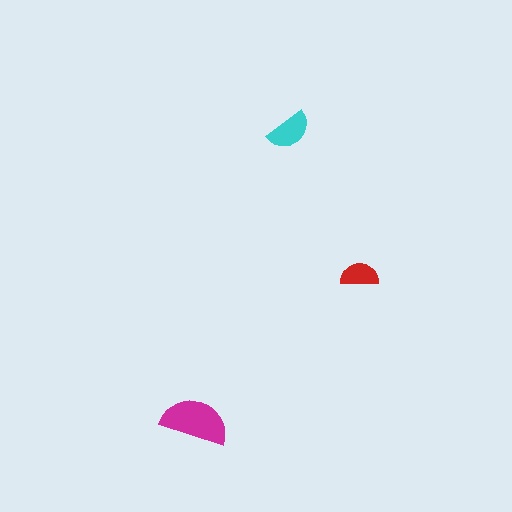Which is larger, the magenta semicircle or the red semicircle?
The magenta one.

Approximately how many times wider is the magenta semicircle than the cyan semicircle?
About 1.5 times wider.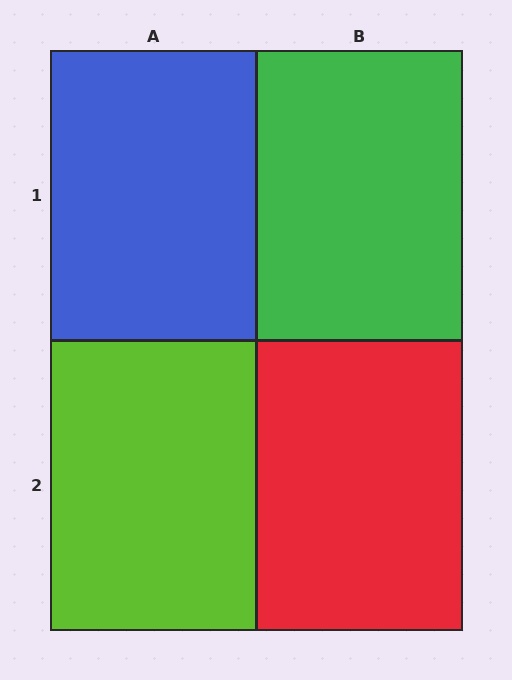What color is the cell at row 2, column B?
Red.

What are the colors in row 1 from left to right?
Blue, green.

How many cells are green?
1 cell is green.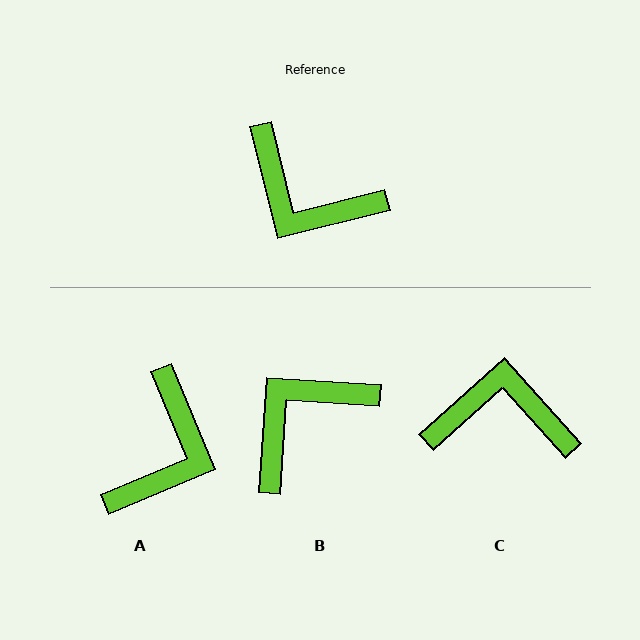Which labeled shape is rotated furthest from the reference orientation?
C, about 152 degrees away.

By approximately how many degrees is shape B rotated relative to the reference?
Approximately 108 degrees clockwise.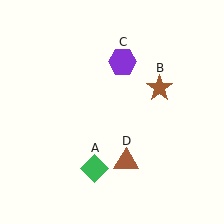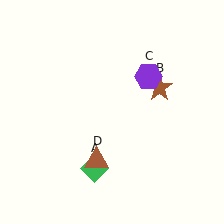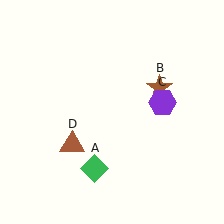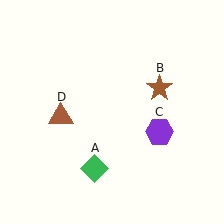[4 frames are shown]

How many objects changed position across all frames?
2 objects changed position: purple hexagon (object C), brown triangle (object D).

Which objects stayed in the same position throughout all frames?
Green diamond (object A) and brown star (object B) remained stationary.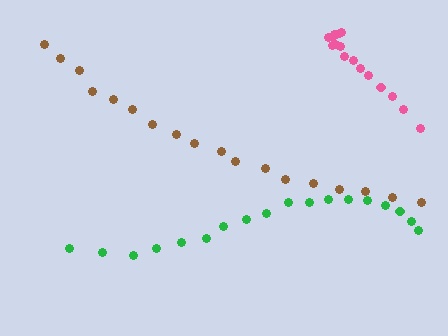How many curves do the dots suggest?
There are 3 distinct paths.